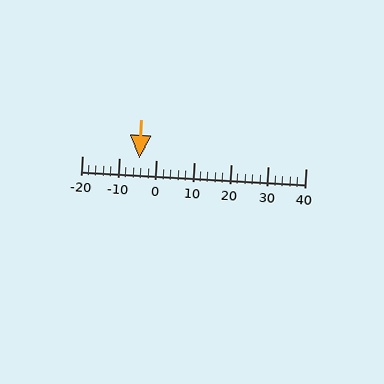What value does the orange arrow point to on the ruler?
The orange arrow points to approximately -4.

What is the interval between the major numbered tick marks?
The major tick marks are spaced 10 units apart.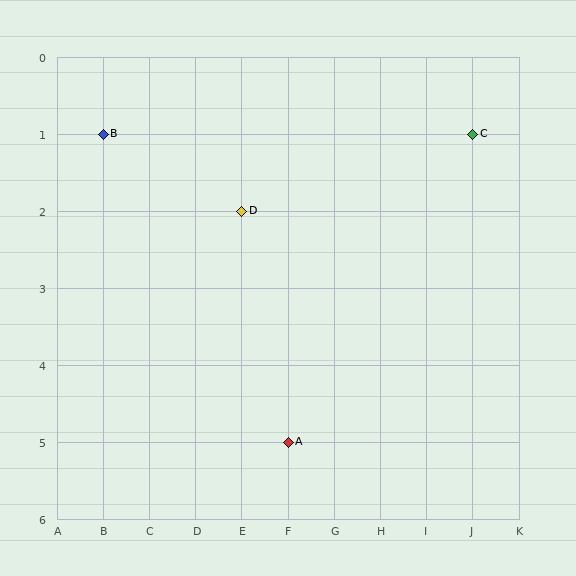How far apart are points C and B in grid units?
Points C and B are 8 columns apart.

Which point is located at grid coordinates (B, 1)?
Point B is at (B, 1).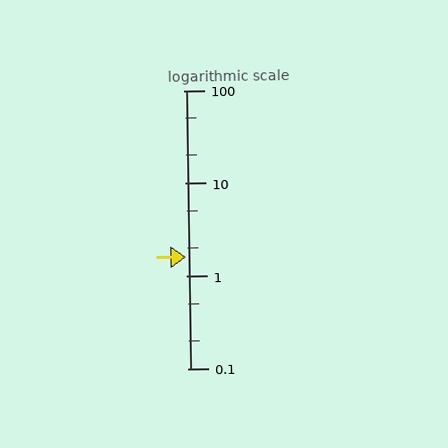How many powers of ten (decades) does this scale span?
The scale spans 3 decades, from 0.1 to 100.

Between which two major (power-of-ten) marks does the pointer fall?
The pointer is between 1 and 10.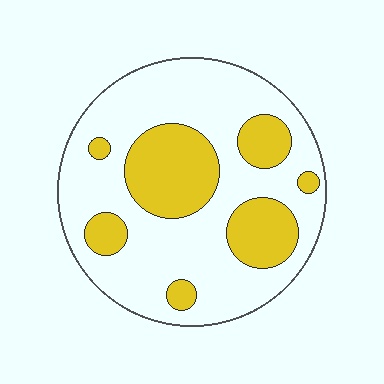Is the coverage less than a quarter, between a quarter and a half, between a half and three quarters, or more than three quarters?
Between a quarter and a half.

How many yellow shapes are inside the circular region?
7.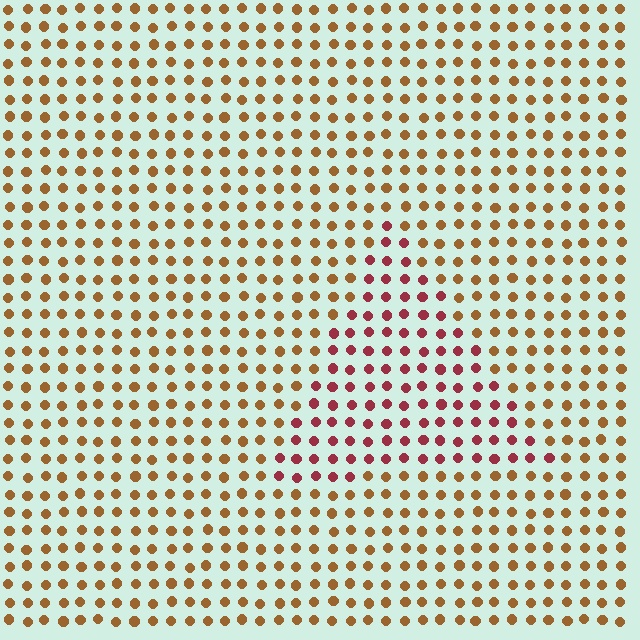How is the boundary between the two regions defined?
The boundary is defined purely by a slight shift in hue (about 42 degrees). Spacing, size, and orientation are identical on both sides.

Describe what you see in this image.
The image is filled with small brown elements in a uniform arrangement. A triangle-shaped region is visible where the elements are tinted to a slightly different hue, forming a subtle color boundary.